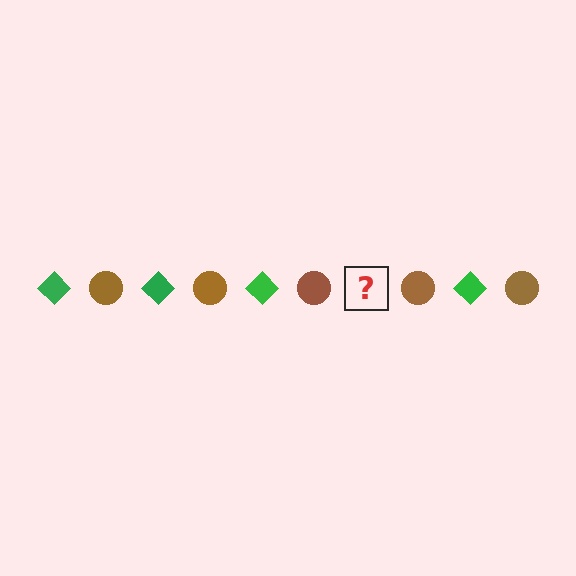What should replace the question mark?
The question mark should be replaced with a green diamond.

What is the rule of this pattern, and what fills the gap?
The rule is that the pattern alternates between green diamond and brown circle. The gap should be filled with a green diamond.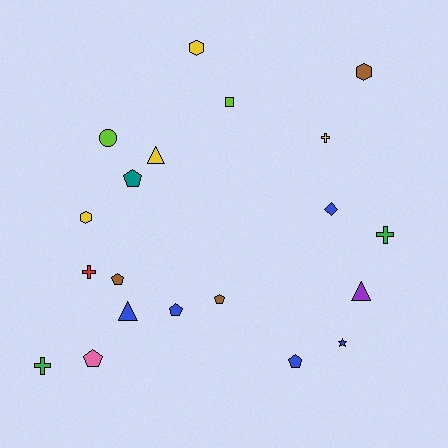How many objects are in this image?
There are 20 objects.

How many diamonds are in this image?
There is 1 diamond.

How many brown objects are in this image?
There are 3 brown objects.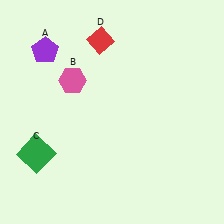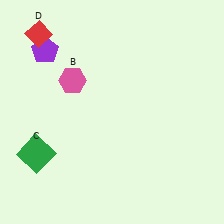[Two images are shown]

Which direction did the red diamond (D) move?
The red diamond (D) moved left.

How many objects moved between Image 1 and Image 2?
1 object moved between the two images.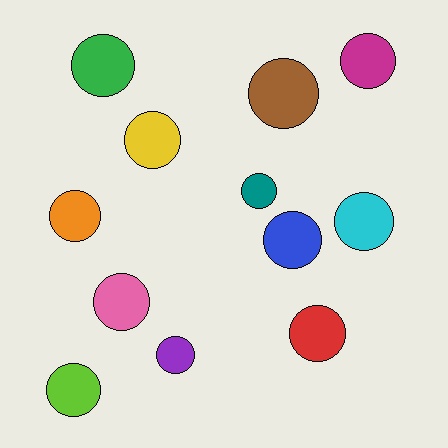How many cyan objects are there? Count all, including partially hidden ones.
There is 1 cyan object.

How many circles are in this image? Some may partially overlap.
There are 12 circles.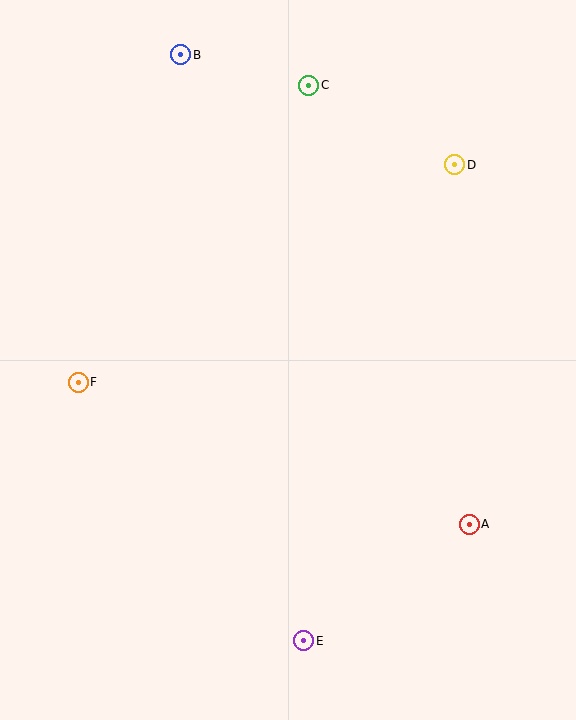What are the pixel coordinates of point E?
Point E is at (304, 641).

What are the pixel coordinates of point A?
Point A is at (469, 524).